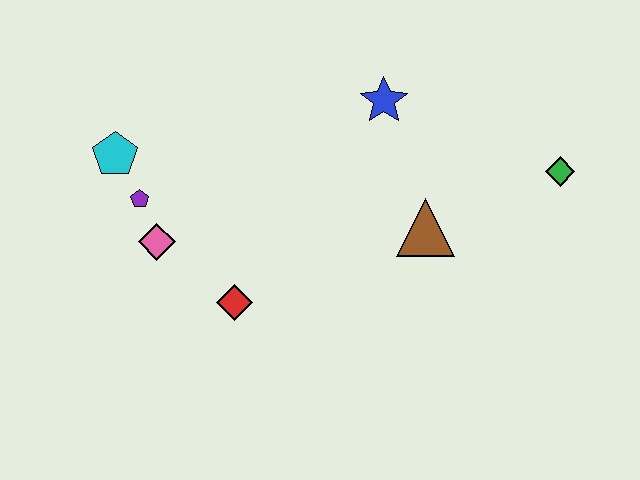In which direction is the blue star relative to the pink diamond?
The blue star is to the right of the pink diamond.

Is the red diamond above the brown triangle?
No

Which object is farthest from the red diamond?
The green diamond is farthest from the red diamond.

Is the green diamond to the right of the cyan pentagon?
Yes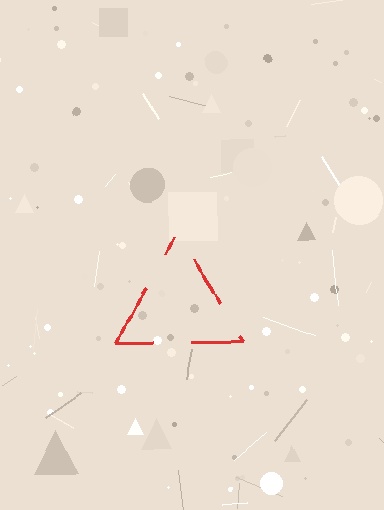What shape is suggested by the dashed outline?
The dashed outline suggests a triangle.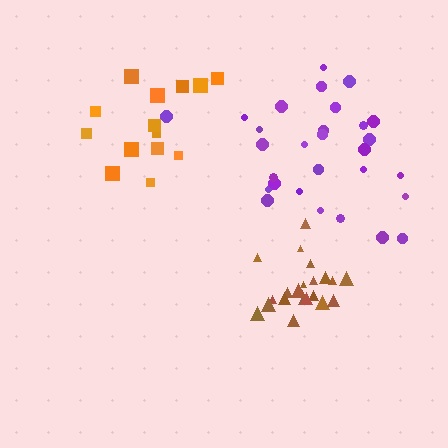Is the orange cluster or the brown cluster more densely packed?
Brown.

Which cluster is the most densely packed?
Brown.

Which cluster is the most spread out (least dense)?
Orange.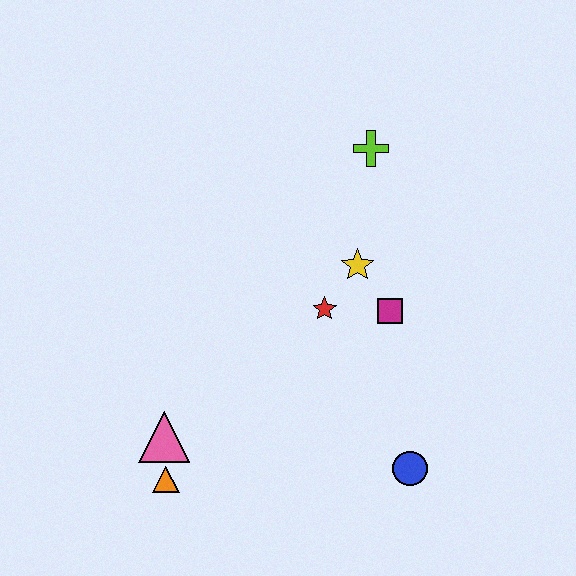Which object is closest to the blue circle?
The magenta square is closest to the blue circle.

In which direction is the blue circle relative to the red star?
The blue circle is below the red star.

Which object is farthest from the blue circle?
The lime cross is farthest from the blue circle.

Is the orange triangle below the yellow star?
Yes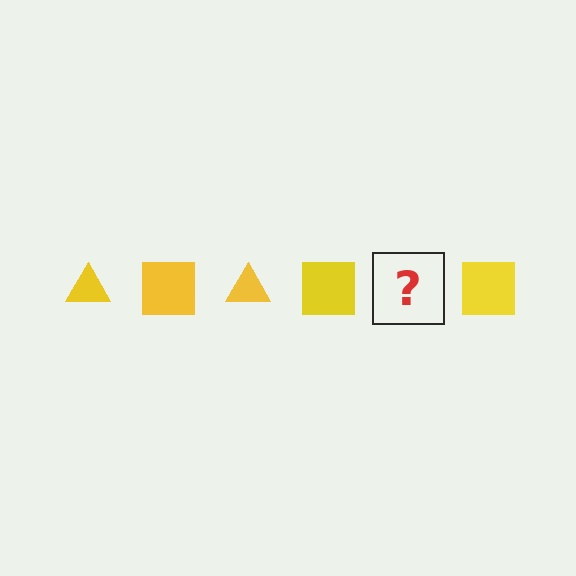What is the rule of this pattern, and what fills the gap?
The rule is that the pattern cycles through triangle, square shapes in yellow. The gap should be filled with a yellow triangle.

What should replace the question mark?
The question mark should be replaced with a yellow triangle.